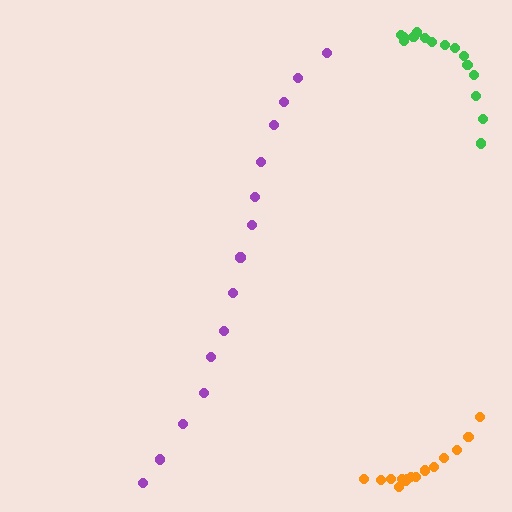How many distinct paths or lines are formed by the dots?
There are 3 distinct paths.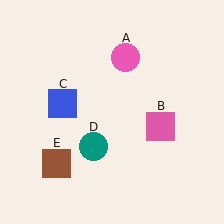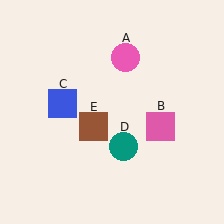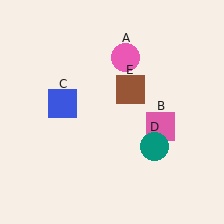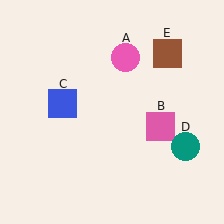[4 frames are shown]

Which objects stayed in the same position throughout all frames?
Pink circle (object A) and pink square (object B) and blue square (object C) remained stationary.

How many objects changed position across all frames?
2 objects changed position: teal circle (object D), brown square (object E).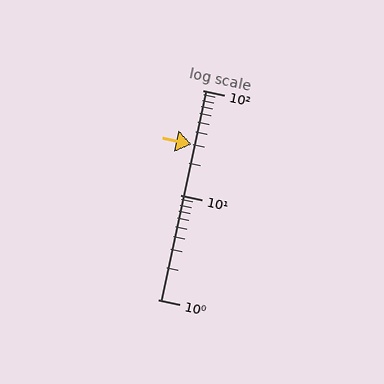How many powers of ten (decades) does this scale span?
The scale spans 2 decades, from 1 to 100.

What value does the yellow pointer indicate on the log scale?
The pointer indicates approximately 30.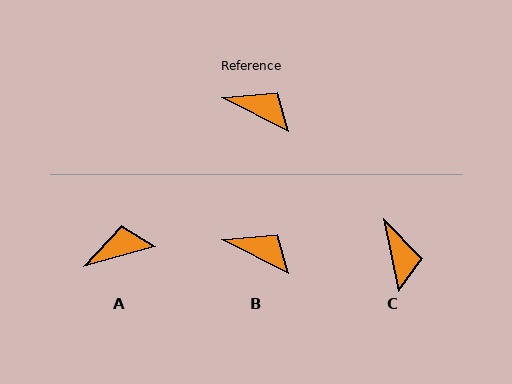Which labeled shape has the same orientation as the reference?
B.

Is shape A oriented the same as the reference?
No, it is off by about 42 degrees.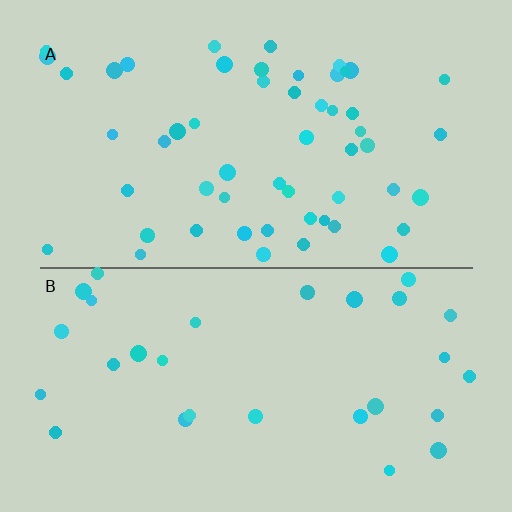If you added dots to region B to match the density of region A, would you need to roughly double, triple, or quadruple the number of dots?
Approximately double.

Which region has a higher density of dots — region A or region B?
A (the top).